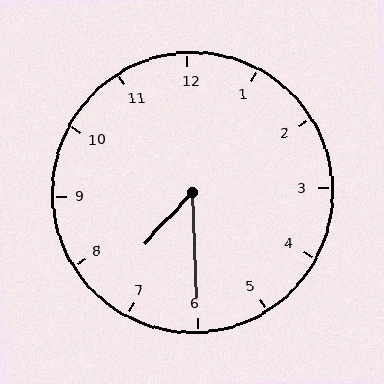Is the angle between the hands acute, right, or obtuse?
It is acute.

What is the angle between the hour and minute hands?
Approximately 45 degrees.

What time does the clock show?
7:30.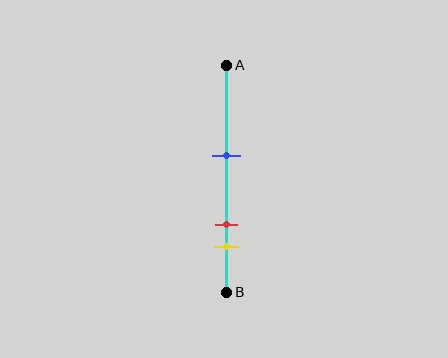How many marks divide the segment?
There are 3 marks dividing the segment.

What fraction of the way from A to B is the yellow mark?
The yellow mark is approximately 80% (0.8) of the way from A to B.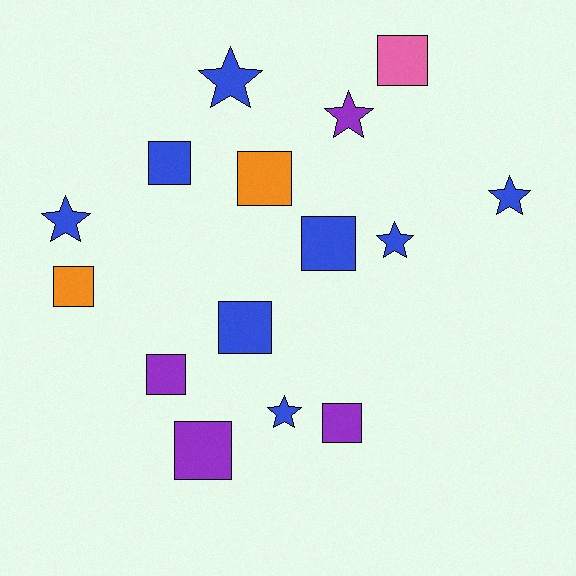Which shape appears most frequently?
Square, with 9 objects.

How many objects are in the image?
There are 15 objects.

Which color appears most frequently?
Blue, with 8 objects.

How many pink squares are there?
There is 1 pink square.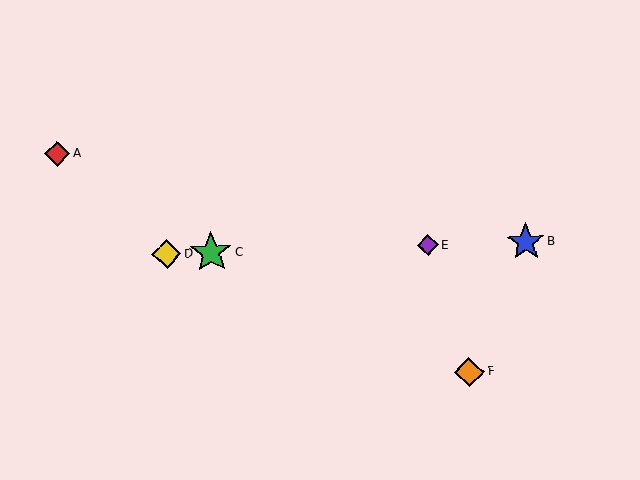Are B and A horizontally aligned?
No, B is at y≈242 and A is at y≈154.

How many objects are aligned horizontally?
4 objects (B, C, D, E) are aligned horizontally.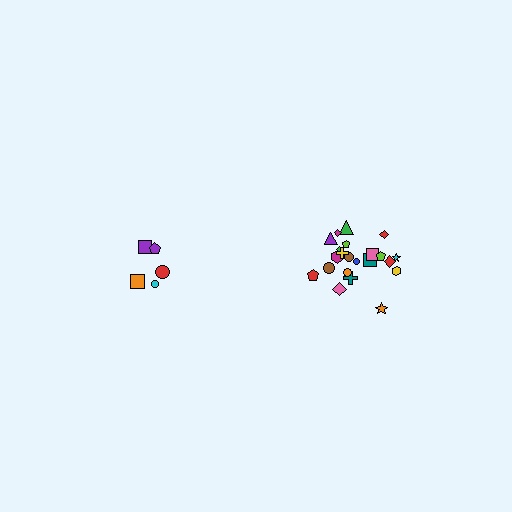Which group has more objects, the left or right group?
The right group.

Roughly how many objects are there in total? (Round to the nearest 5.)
Roughly 25 objects in total.